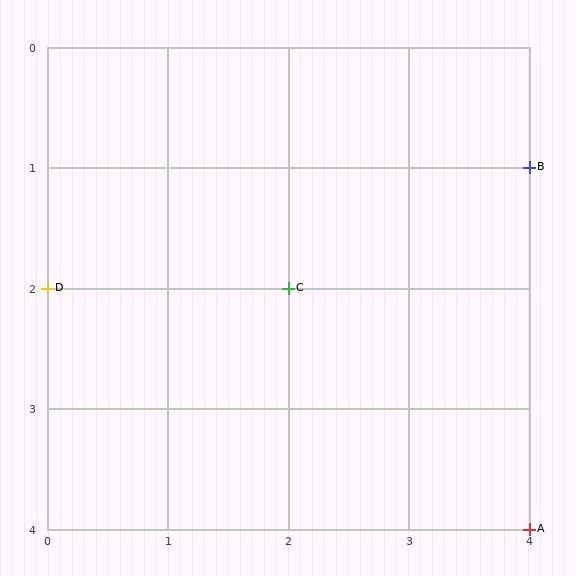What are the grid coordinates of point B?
Point B is at grid coordinates (4, 1).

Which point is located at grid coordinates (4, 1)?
Point B is at (4, 1).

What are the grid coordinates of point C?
Point C is at grid coordinates (2, 2).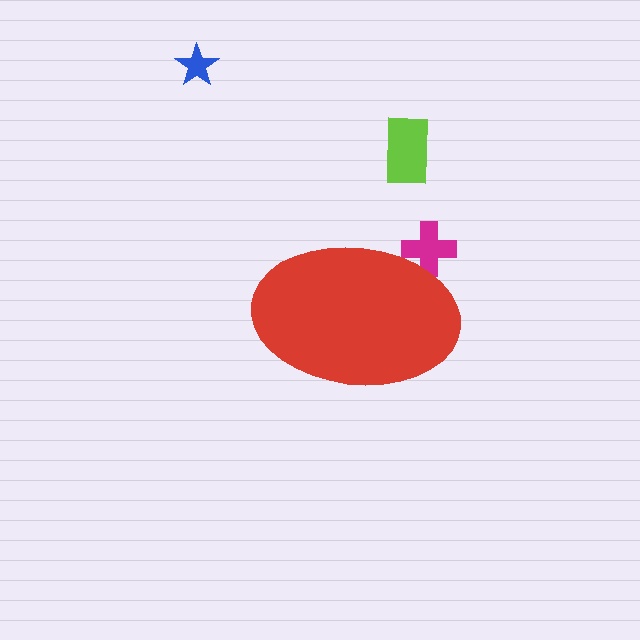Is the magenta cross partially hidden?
Yes, the magenta cross is partially hidden behind the red ellipse.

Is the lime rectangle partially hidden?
No, the lime rectangle is fully visible.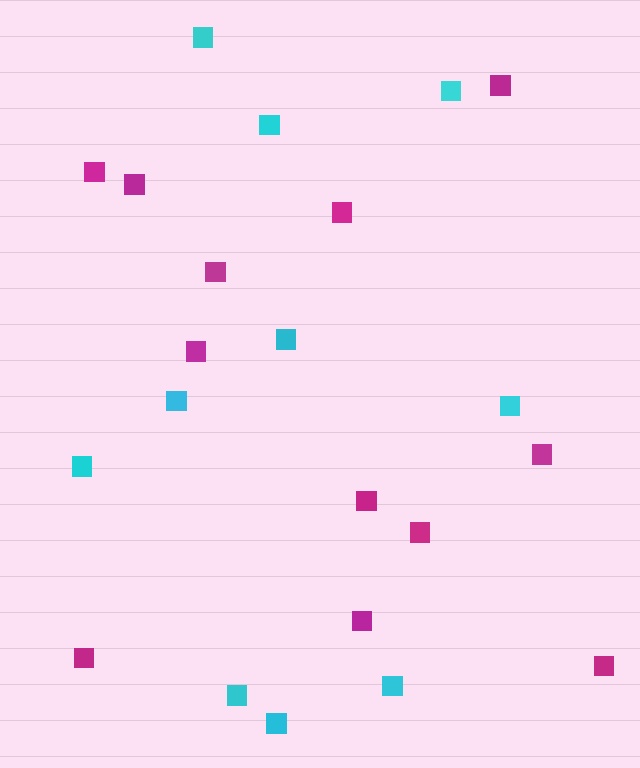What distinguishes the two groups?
There are 2 groups: one group of magenta squares (12) and one group of cyan squares (10).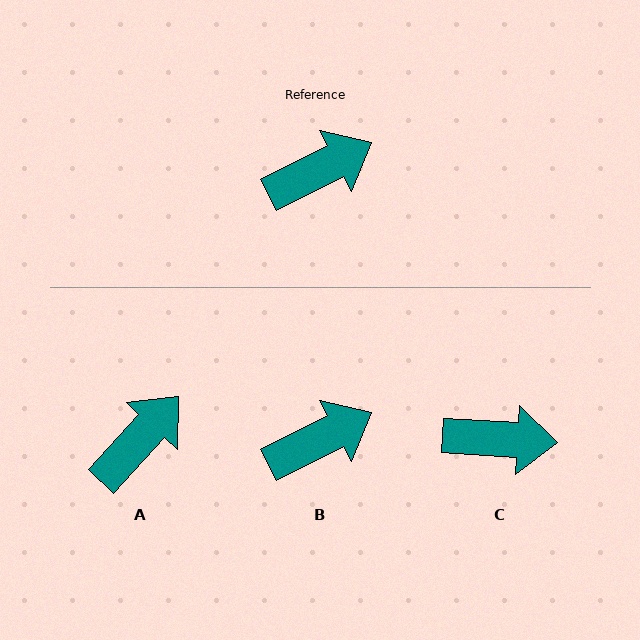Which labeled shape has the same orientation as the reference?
B.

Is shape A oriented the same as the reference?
No, it is off by about 20 degrees.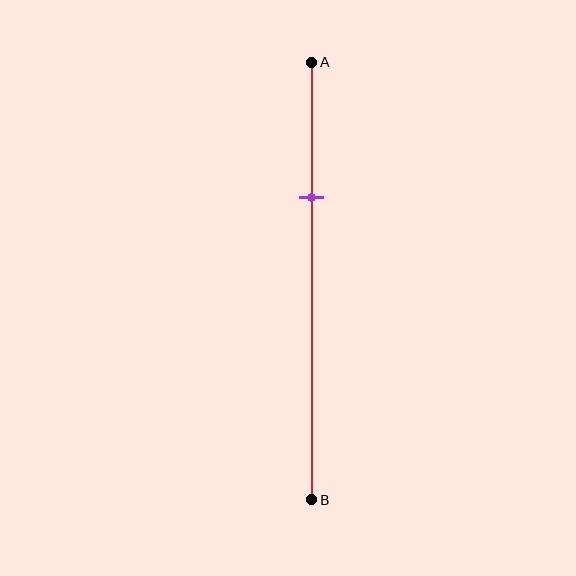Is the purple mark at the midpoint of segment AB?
No, the mark is at about 30% from A, not at the 50% midpoint.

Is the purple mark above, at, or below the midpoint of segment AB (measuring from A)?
The purple mark is above the midpoint of segment AB.